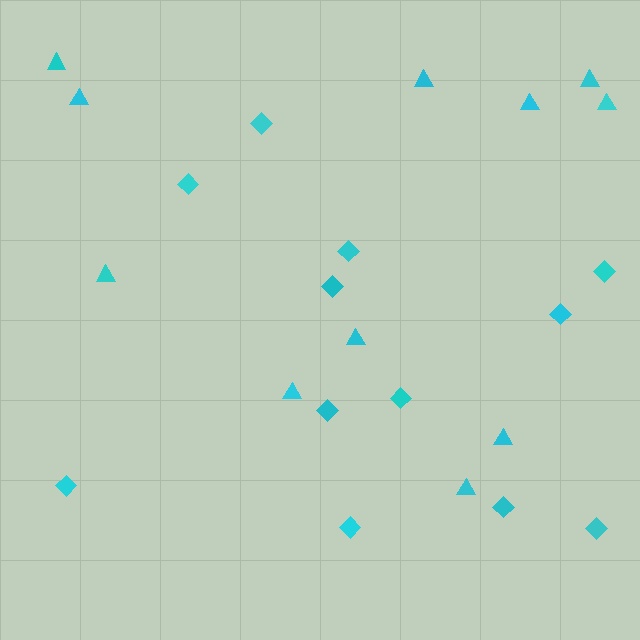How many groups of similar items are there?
There are 2 groups: one group of triangles (11) and one group of diamonds (12).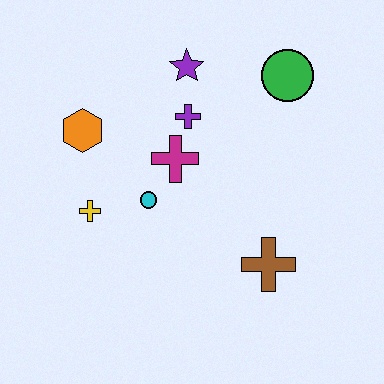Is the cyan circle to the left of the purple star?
Yes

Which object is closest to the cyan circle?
The magenta cross is closest to the cyan circle.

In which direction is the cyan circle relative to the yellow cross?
The cyan circle is to the right of the yellow cross.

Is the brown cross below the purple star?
Yes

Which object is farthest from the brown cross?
The orange hexagon is farthest from the brown cross.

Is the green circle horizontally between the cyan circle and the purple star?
No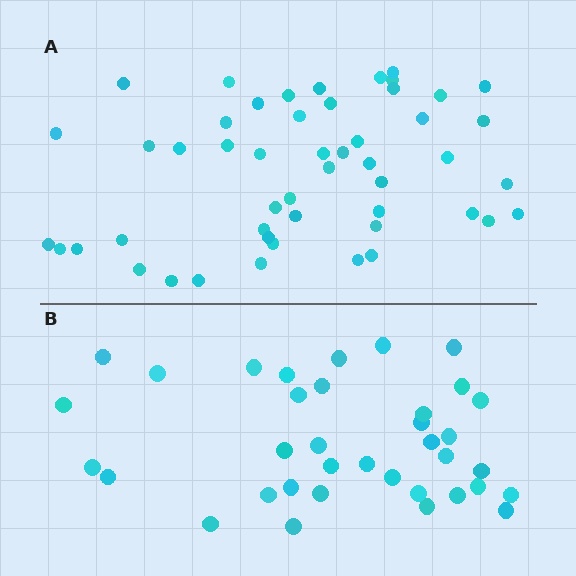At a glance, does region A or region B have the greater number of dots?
Region A (the top region) has more dots.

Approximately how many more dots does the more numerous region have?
Region A has approximately 15 more dots than region B.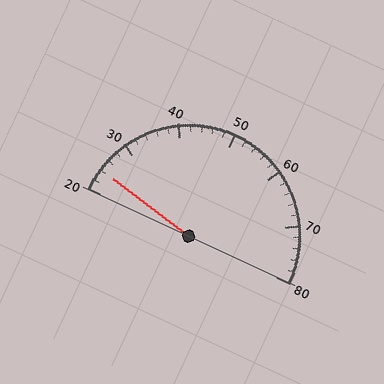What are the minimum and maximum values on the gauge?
The gauge ranges from 20 to 80.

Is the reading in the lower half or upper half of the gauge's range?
The reading is in the lower half of the range (20 to 80).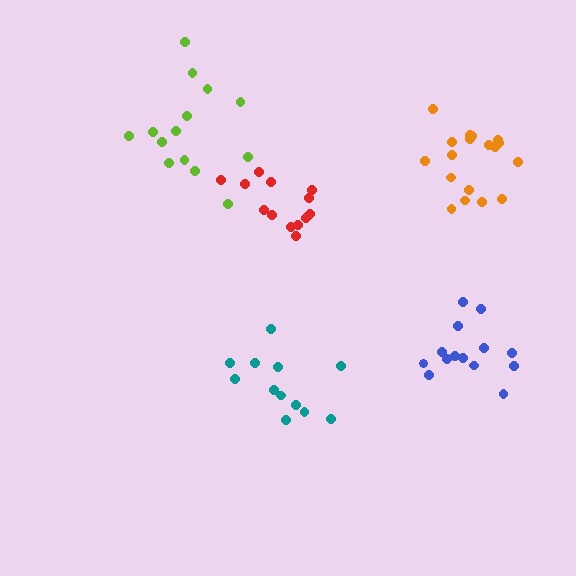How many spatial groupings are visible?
There are 5 spatial groupings.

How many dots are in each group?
Group 1: 12 dots, Group 2: 18 dots, Group 3: 13 dots, Group 4: 14 dots, Group 5: 14 dots (71 total).